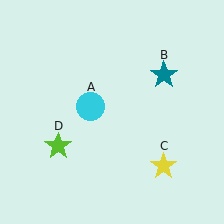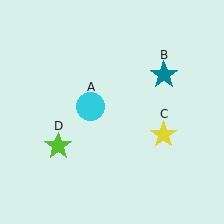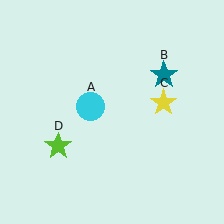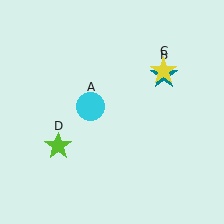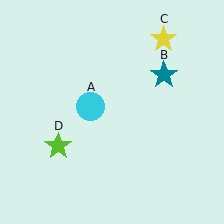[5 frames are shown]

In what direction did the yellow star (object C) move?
The yellow star (object C) moved up.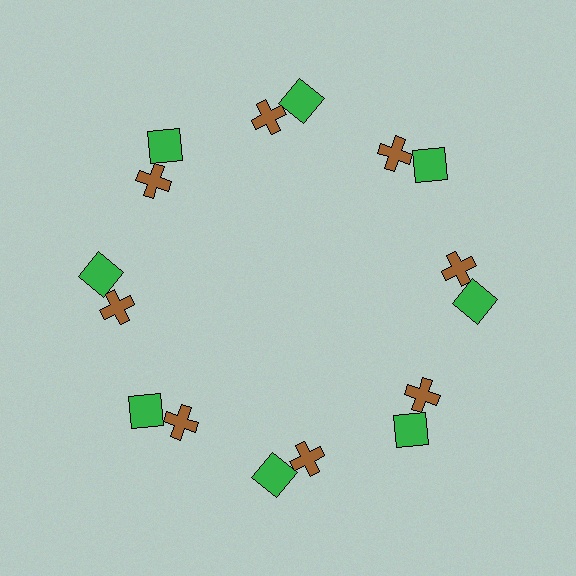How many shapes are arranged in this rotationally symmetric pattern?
There are 16 shapes, arranged in 8 groups of 2.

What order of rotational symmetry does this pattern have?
This pattern has 8-fold rotational symmetry.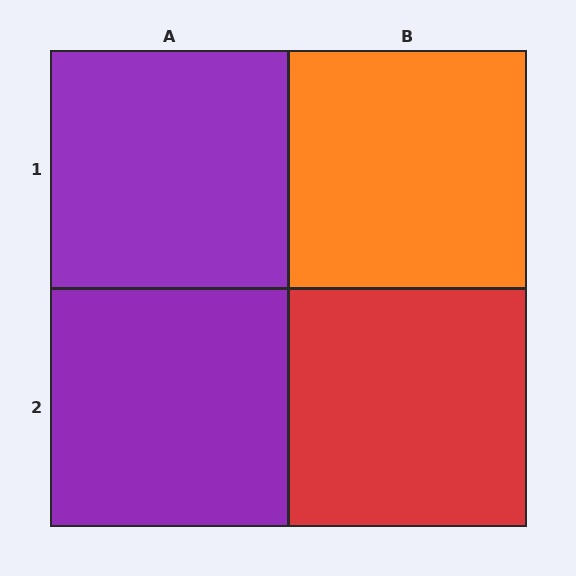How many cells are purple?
2 cells are purple.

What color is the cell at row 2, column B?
Red.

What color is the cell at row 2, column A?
Purple.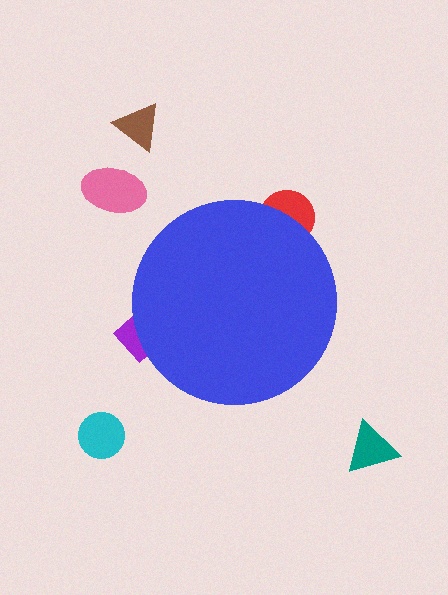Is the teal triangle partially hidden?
No, the teal triangle is fully visible.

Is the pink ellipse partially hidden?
No, the pink ellipse is fully visible.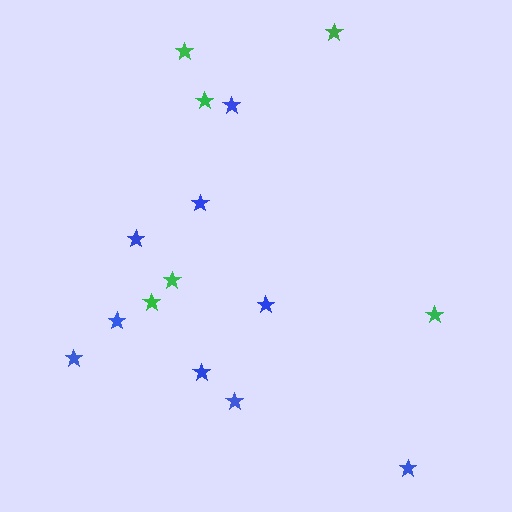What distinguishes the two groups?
There are 2 groups: one group of green stars (6) and one group of blue stars (9).